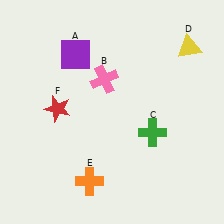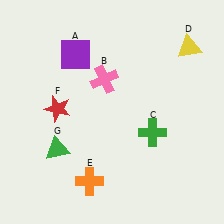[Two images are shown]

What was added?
A green triangle (G) was added in Image 2.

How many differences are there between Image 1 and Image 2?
There is 1 difference between the two images.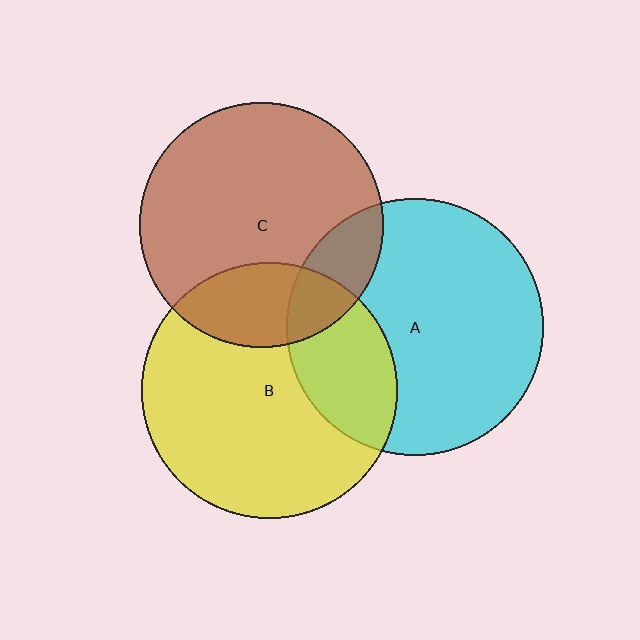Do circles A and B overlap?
Yes.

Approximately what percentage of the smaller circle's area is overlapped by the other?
Approximately 25%.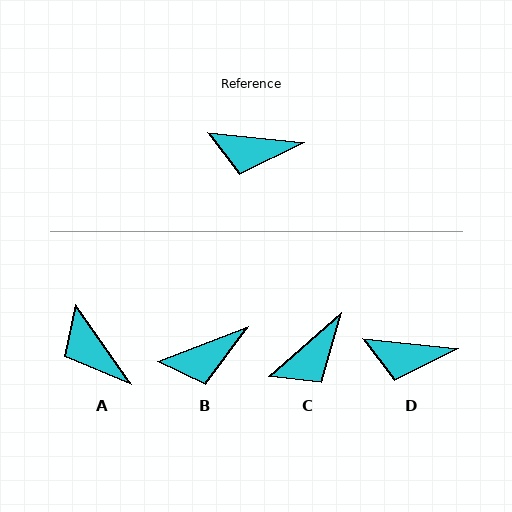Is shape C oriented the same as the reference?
No, it is off by about 47 degrees.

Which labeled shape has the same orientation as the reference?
D.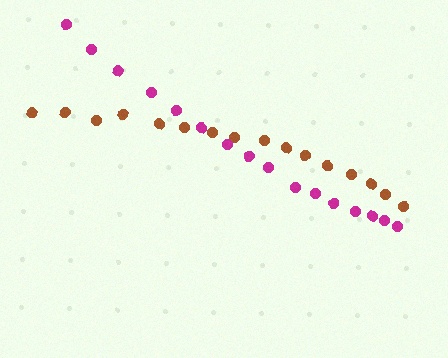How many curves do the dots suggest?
There are 2 distinct paths.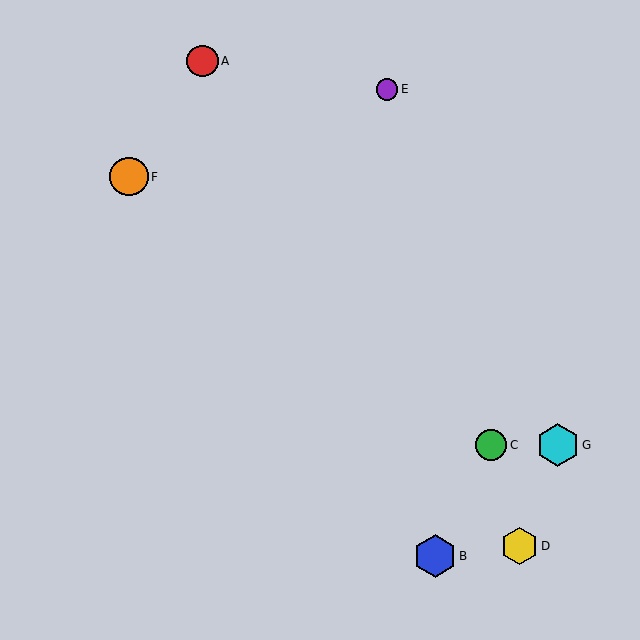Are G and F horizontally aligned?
No, G is at y≈445 and F is at y≈177.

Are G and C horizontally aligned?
Yes, both are at y≈445.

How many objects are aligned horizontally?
2 objects (C, G) are aligned horizontally.